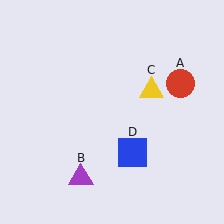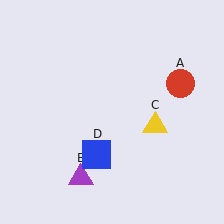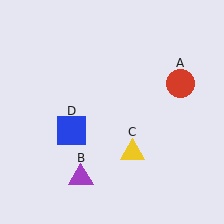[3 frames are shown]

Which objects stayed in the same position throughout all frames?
Red circle (object A) and purple triangle (object B) remained stationary.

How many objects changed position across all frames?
2 objects changed position: yellow triangle (object C), blue square (object D).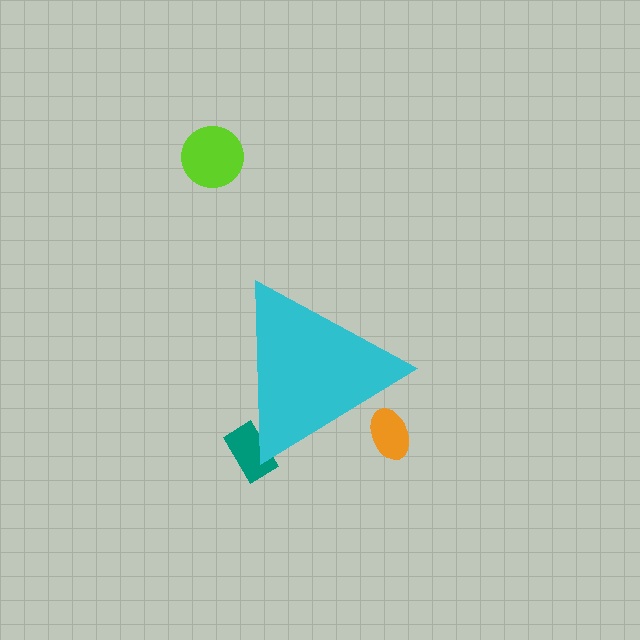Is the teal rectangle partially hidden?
Yes, the teal rectangle is partially hidden behind the cyan triangle.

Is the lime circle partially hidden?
No, the lime circle is fully visible.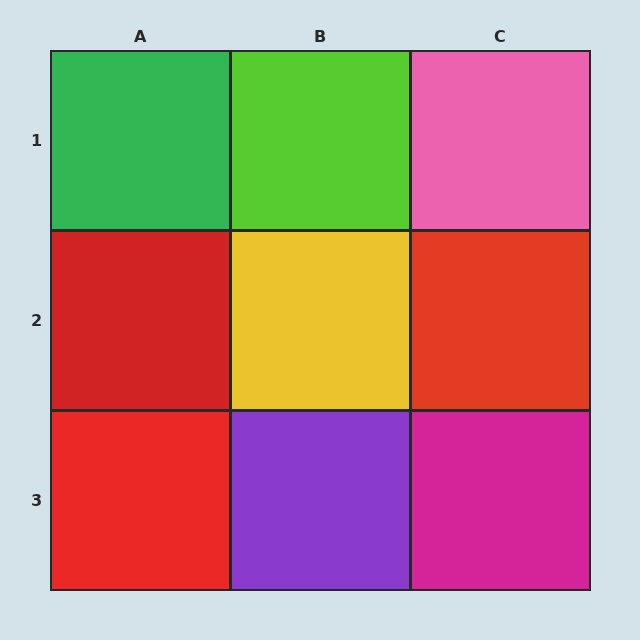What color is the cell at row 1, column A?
Green.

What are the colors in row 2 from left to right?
Red, yellow, red.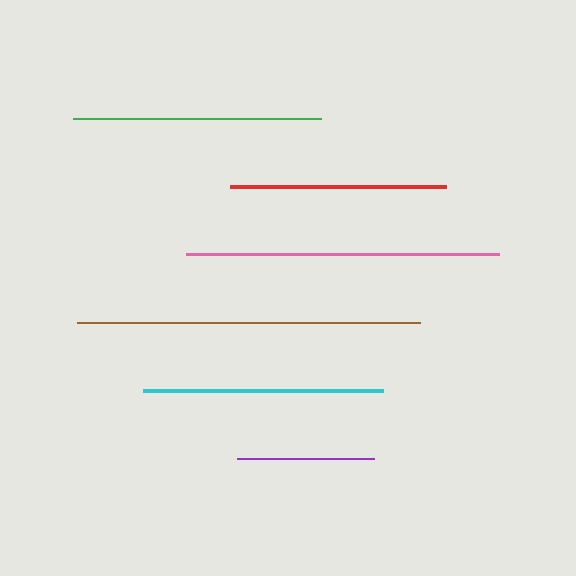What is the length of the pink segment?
The pink segment is approximately 313 pixels long.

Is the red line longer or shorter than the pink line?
The pink line is longer than the red line.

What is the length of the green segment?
The green segment is approximately 248 pixels long.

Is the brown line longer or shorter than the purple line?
The brown line is longer than the purple line.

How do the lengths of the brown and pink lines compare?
The brown and pink lines are approximately the same length.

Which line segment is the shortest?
The purple line is the shortest at approximately 137 pixels.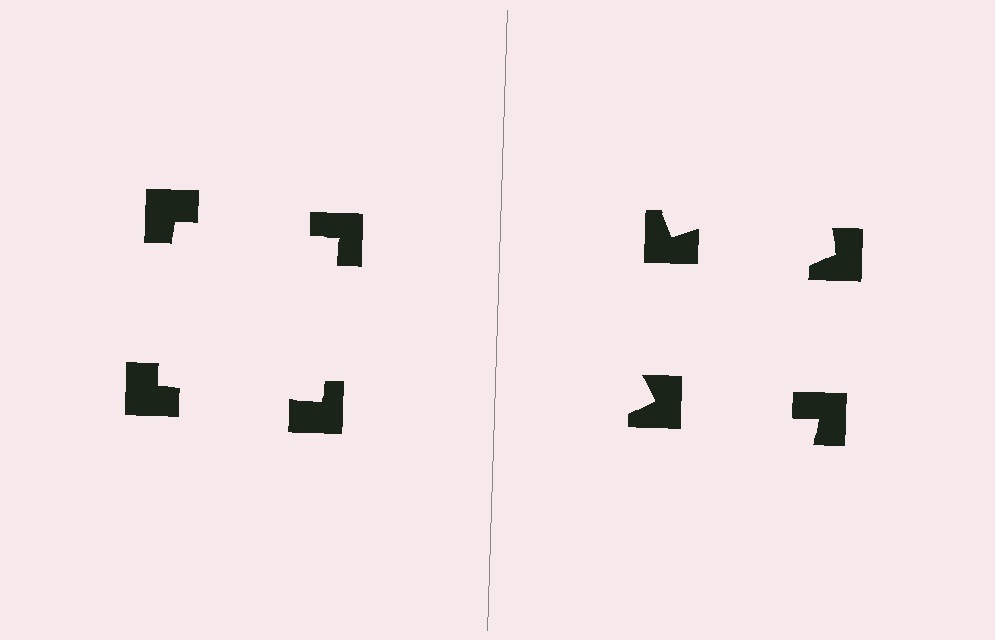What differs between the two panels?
The notched squares are positioned identically on both sides; only the wedge orientations differ. On the left they align to a square; on the right they are misaligned.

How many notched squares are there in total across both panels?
8 — 4 on each side.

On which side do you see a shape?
An illusory square appears on the left side. On the right side the wedge cuts are rotated, so no coherent shape forms.